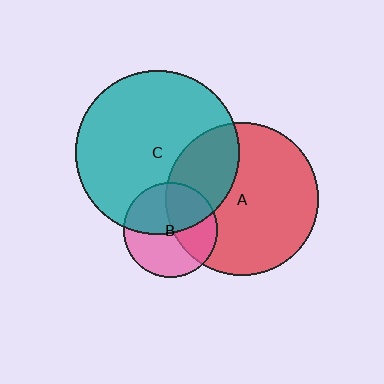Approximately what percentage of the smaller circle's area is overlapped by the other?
Approximately 40%.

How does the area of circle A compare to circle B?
Approximately 2.6 times.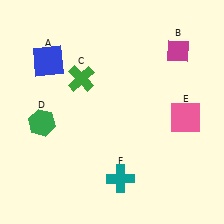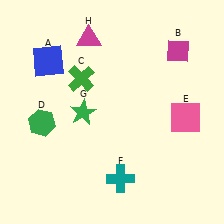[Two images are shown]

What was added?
A green star (G), a magenta triangle (H) were added in Image 2.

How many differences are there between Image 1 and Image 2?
There are 2 differences between the two images.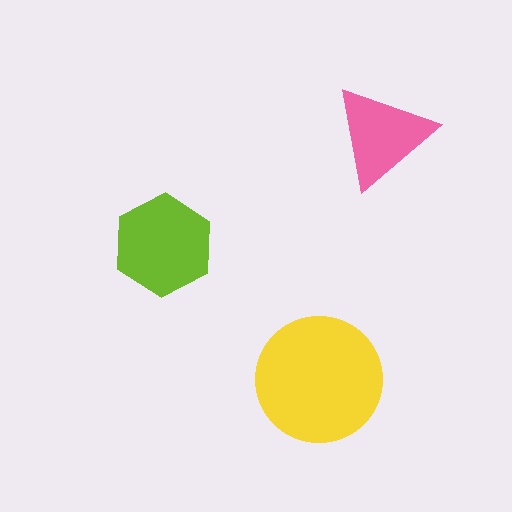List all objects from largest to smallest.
The yellow circle, the lime hexagon, the pink triangle.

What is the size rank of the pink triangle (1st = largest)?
3rd.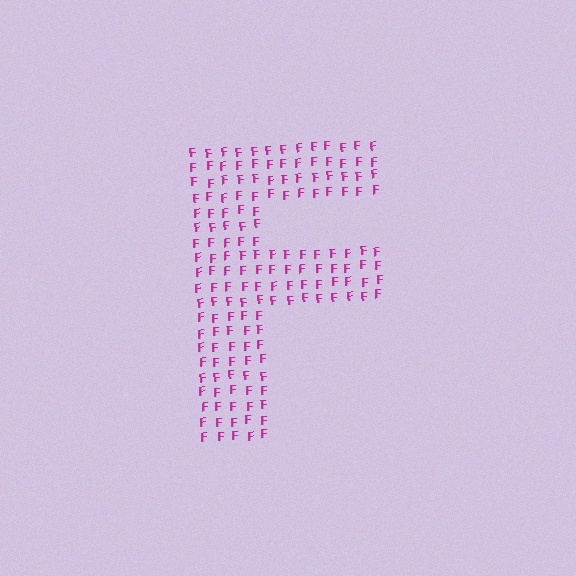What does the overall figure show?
The overall figure shows the letter F.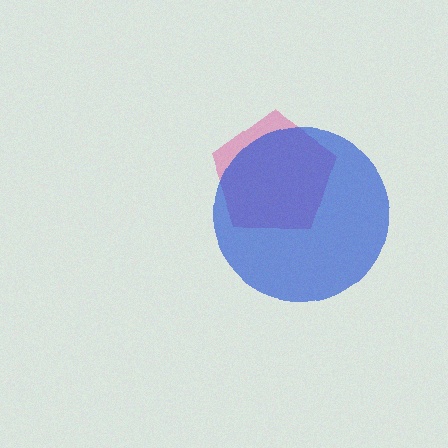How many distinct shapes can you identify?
There are 2 distinct shapes: a pink pentagon, a blue circle.